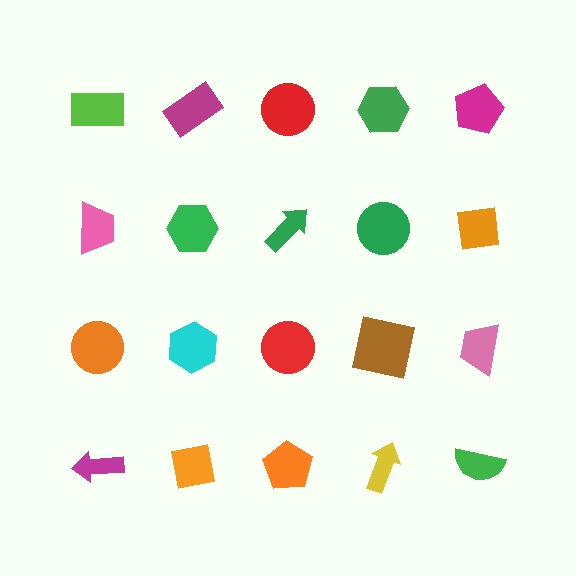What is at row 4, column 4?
A yellow arrow.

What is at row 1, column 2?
A magenta rectangle.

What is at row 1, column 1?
A lime rectangle.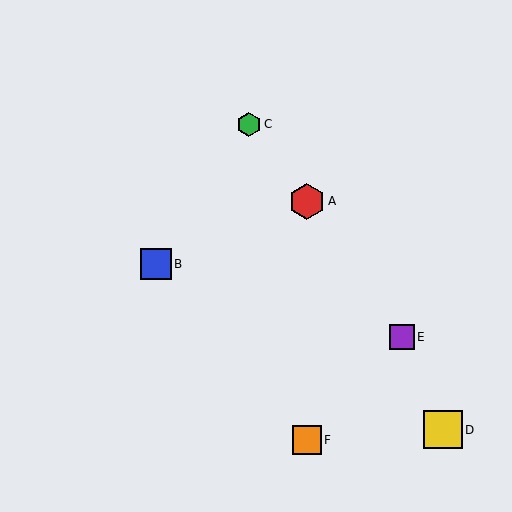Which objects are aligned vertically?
Objects A, F are aligned vertically.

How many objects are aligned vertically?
2 objects (A, F) are aligned vertically.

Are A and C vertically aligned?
No, A is at x≈307 and C is at x≈249.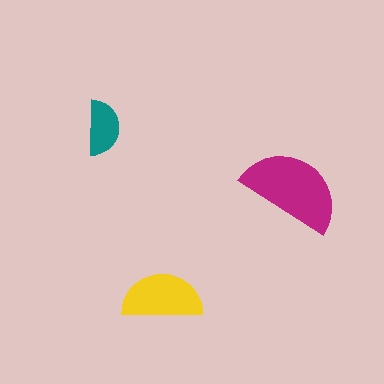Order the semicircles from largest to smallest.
the magenta one, the yellow one, the teal one.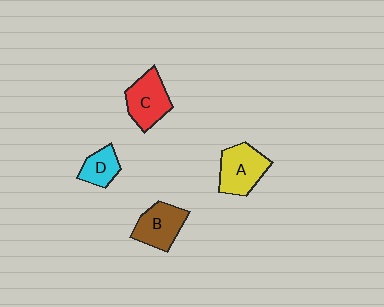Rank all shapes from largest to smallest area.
From largest to smallest: A (yellow), C (red), B (brown), D (cyan).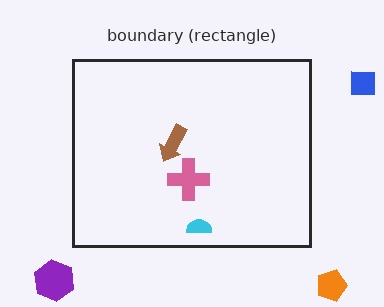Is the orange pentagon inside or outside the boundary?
Outside.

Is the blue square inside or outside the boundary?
Outside.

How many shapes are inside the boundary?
3 inside, 3 outside.